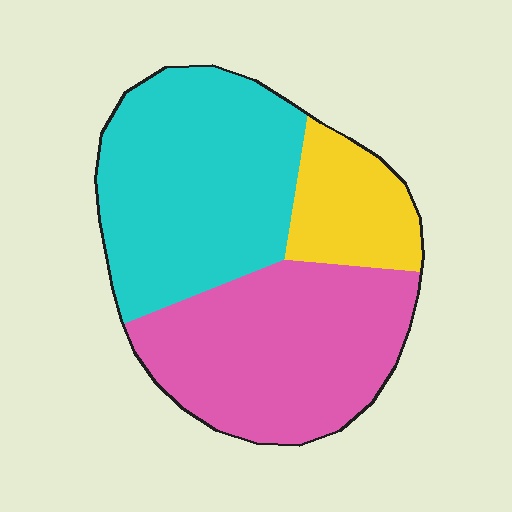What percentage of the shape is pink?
Pink covers 41% of the shape.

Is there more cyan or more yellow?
Cyan.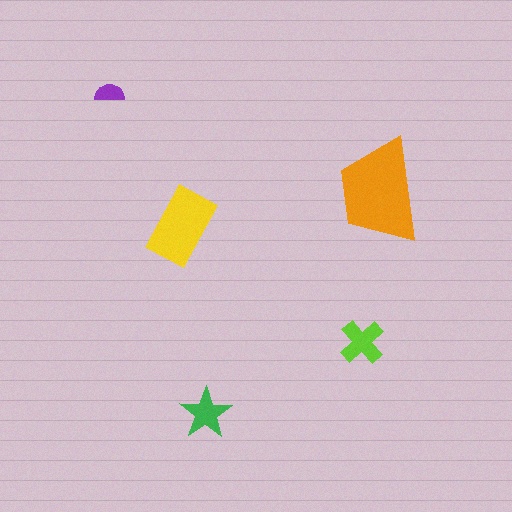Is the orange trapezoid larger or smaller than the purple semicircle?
Larger.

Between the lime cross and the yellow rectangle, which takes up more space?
The yellow rectangle.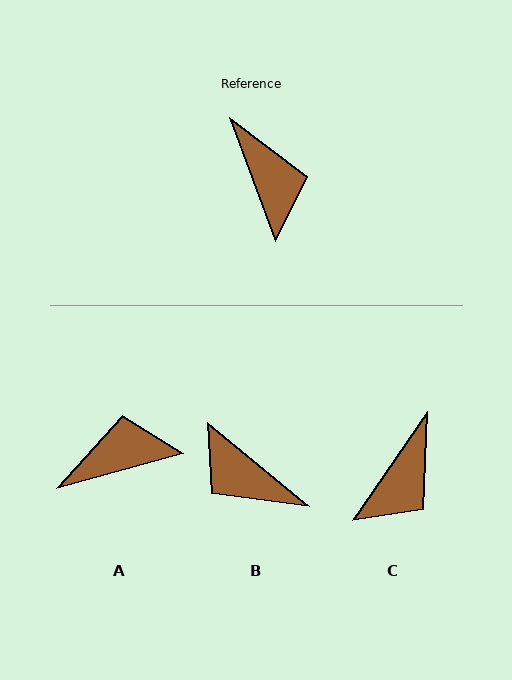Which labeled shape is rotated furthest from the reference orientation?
B, about 150 degrees away.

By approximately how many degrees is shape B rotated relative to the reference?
Approximately 150 degrees clockwise.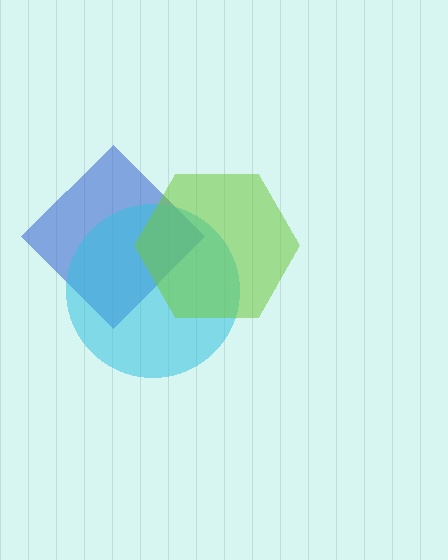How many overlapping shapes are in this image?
There are 3 overlapping shapes in the image.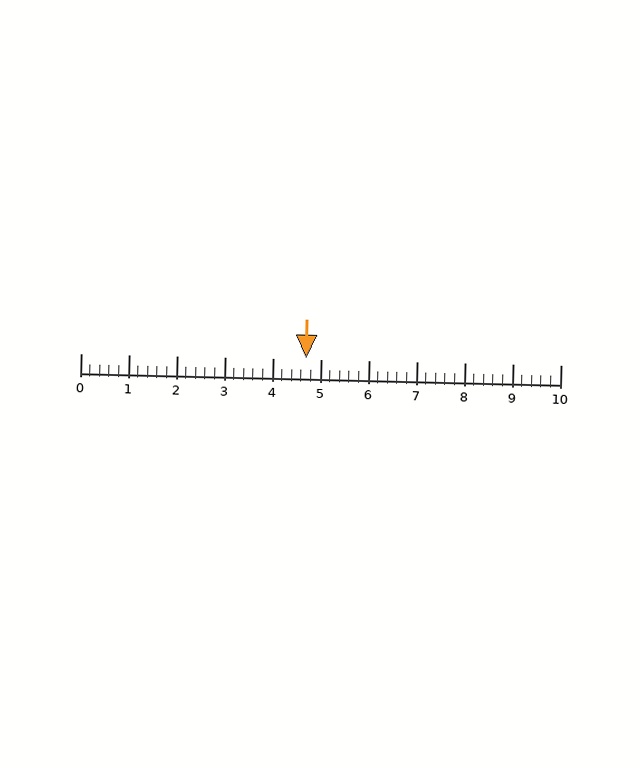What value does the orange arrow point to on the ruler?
The orange arrow points to approximately 4.7.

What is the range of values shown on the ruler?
The ruler shows values from 0 to 10.